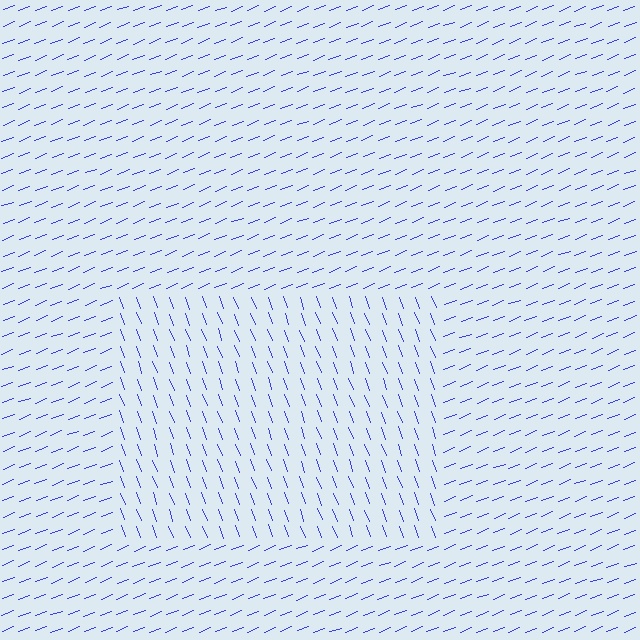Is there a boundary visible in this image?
Yes, there is a texture boundary formed by a change in line orientation.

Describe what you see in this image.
The image is filled with small blue line segments. A rectangle region in the image has lines oriented differently from the surrounding lines, creating a visible texture boundary.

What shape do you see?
I see a rectangle.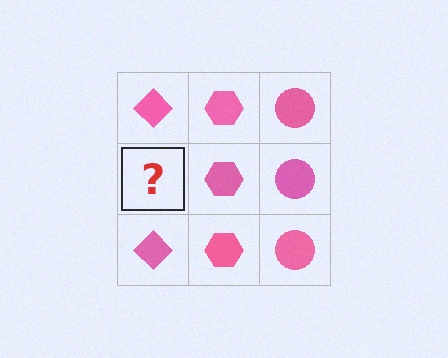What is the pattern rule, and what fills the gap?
The rule is that each column has a consistent shape. The gap should be filled with a pink diamond.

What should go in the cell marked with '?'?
The missing cell should contain a pink diamond.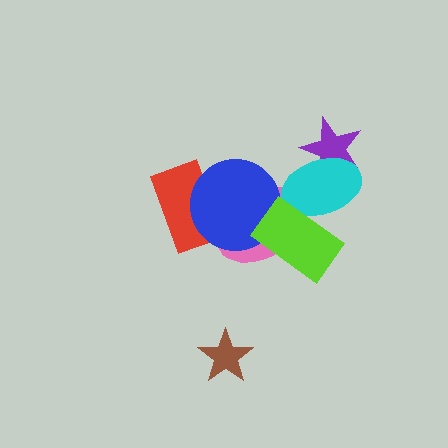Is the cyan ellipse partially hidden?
Yes, it is partially covered by another shape.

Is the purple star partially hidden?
Yes, it is partially covered by another shape.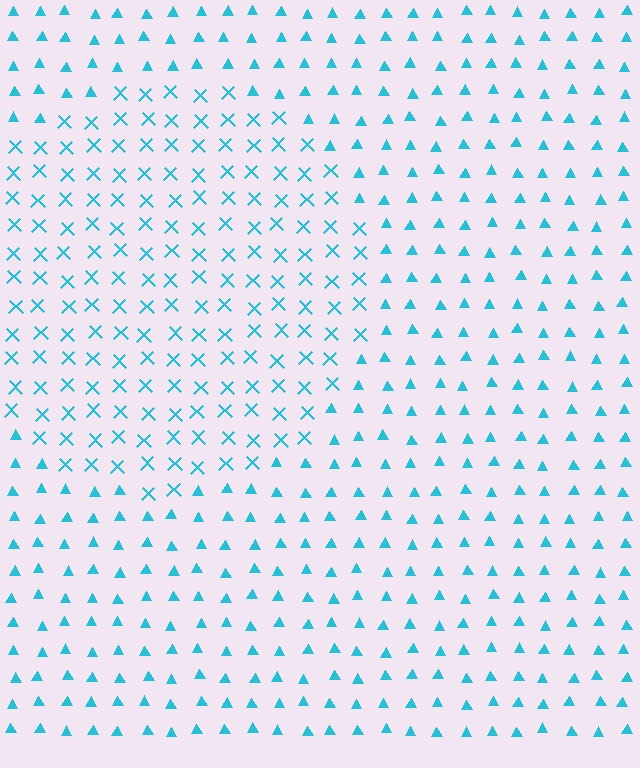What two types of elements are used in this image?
The image uses X marks inside the circle region and triangles outside it.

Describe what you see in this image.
The image is filled with small cyan elements arranged in a uniform grid. A circle-shaped region contains X marks, while the surrounding area contains triangles. The boundary is defined purely by the change in element shape.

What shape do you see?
I see a circle.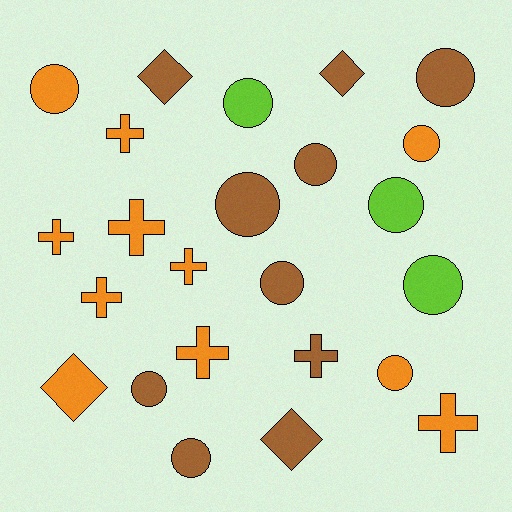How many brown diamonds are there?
There are 3 brown diamonds.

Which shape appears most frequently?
Circle, with 12 objects.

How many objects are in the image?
There are 24 objects.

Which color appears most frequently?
Orange, with 11 objects.